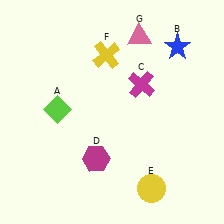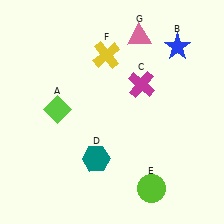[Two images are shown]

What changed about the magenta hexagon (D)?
In Image 1, D is magenta. In Image 2, it changed to teal.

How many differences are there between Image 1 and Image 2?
There are 2 differences between the two images.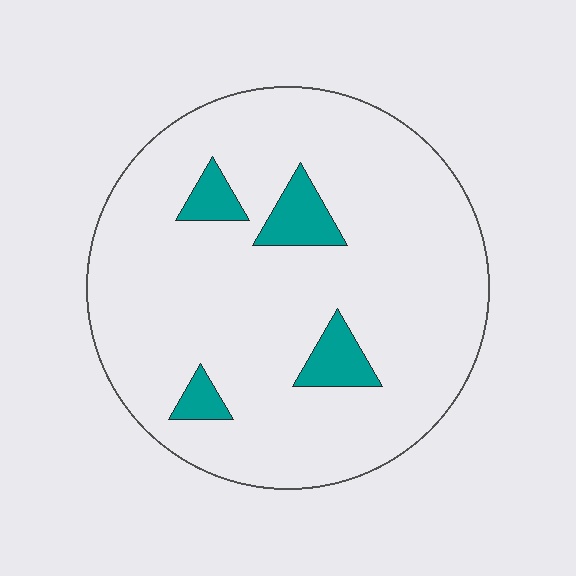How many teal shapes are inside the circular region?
4.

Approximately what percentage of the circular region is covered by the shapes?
Approximately 10%.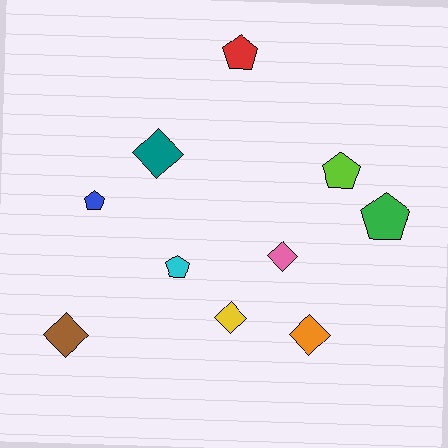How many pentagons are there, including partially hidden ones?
There are 5 pentagons.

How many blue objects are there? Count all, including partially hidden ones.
There is 1 blue object.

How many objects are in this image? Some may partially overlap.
There are 10 objects.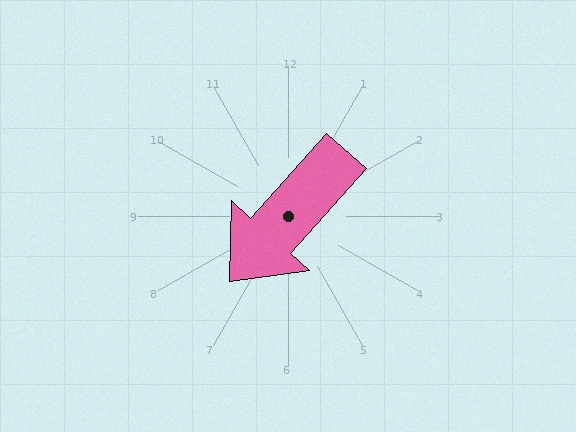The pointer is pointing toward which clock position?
Roughly 7 o'clock.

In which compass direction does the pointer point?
Southwest.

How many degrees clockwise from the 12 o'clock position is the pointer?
Approximately 222 degrees.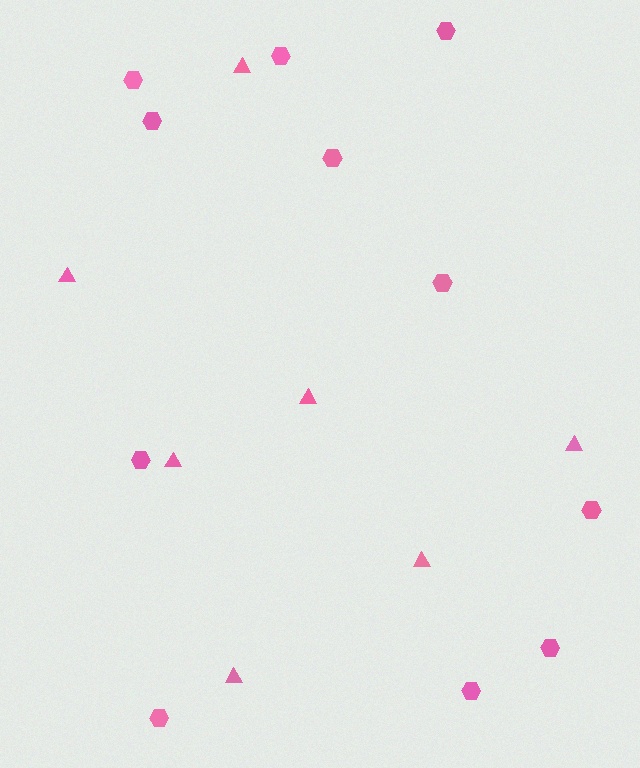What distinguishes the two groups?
There are 2 groups: one group of triangles (7) and one group of hexagons (11).